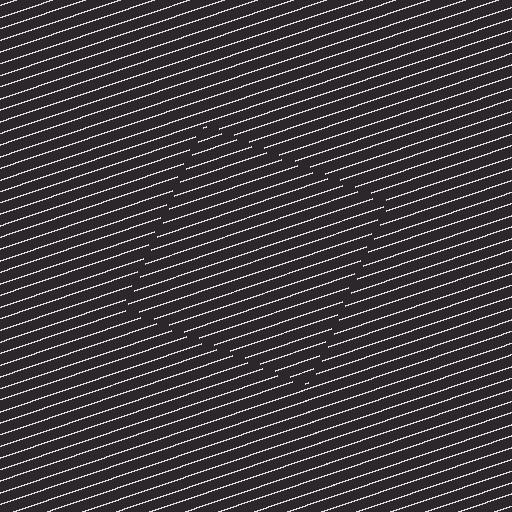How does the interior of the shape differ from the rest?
The interior of the shape contains the same grating, shifted by half a period — the contour is defined by the phase discontinuity where line-ends from the inner and outer gratings abut.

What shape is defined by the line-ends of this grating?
An illusory square. The interior of the shape contains the same grating, shifted by half a period — the contour is defined by the phase discontinuity where line-ends from the inner and outer gratings abut.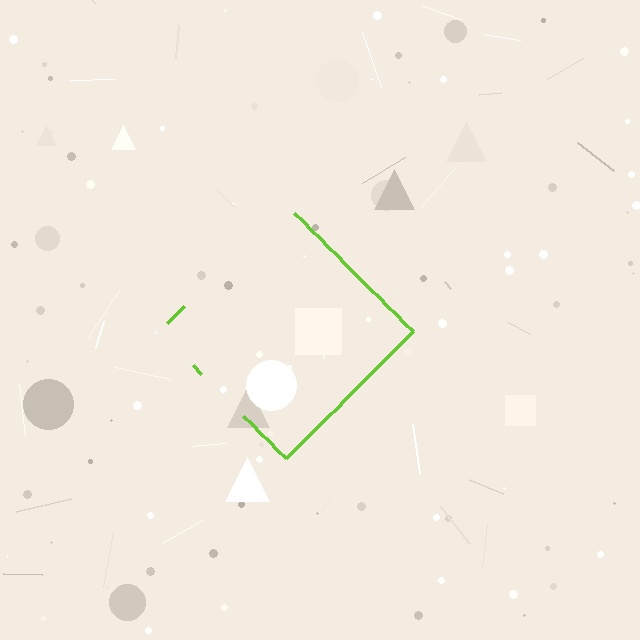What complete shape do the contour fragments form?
The contour fragments form a diamond.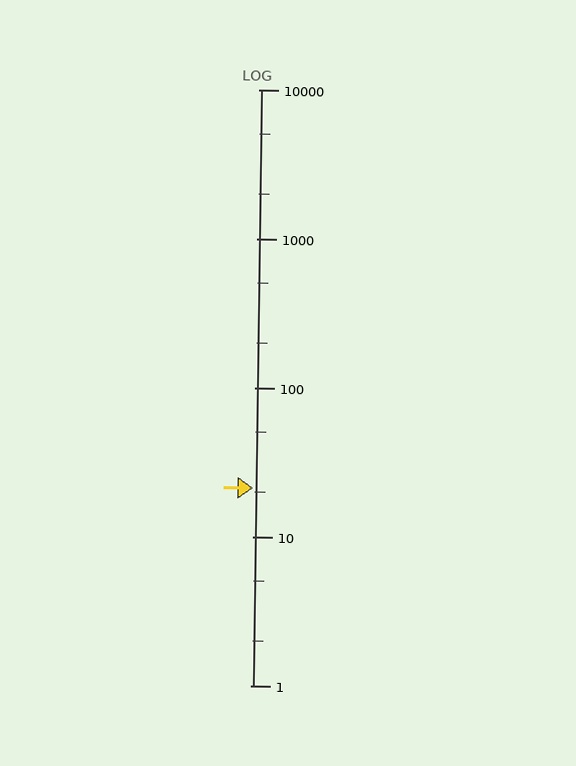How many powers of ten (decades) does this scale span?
The scale spans 4 decades, from 1 to 10000.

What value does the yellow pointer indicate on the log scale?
The pointer indicates approximately 21.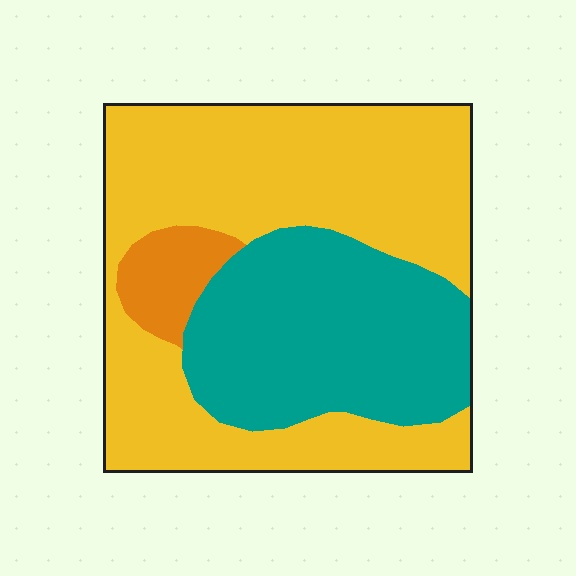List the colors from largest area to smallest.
From largest to smallest: yellow, teal, orange.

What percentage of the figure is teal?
Teal takes up about one third (1/3) of the figure.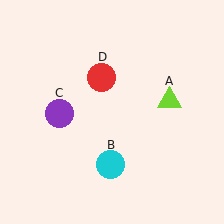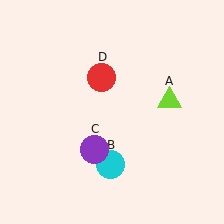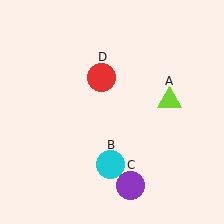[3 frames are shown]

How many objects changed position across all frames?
1 object changed position: purple circle (object C).